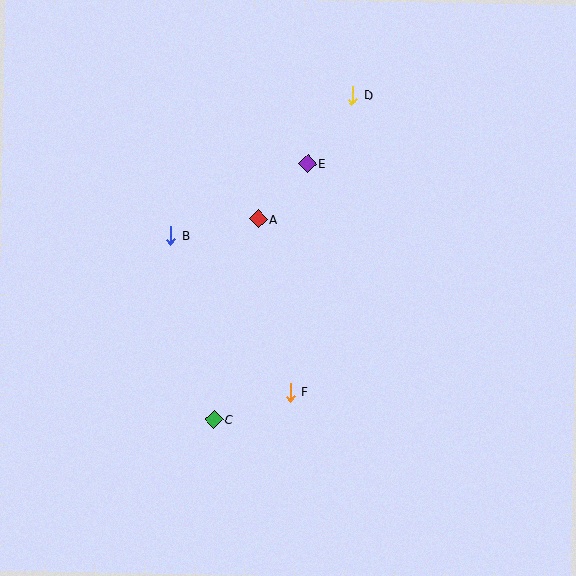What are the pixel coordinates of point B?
Point B is at (171, 236).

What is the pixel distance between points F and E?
The distance between F and E is 229 pixels.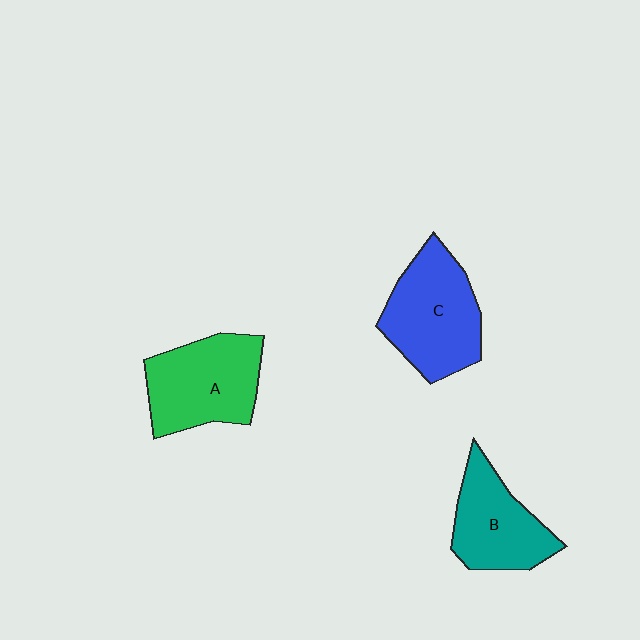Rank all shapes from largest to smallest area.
From largest to smallest: C (blue), A (green), B (teal).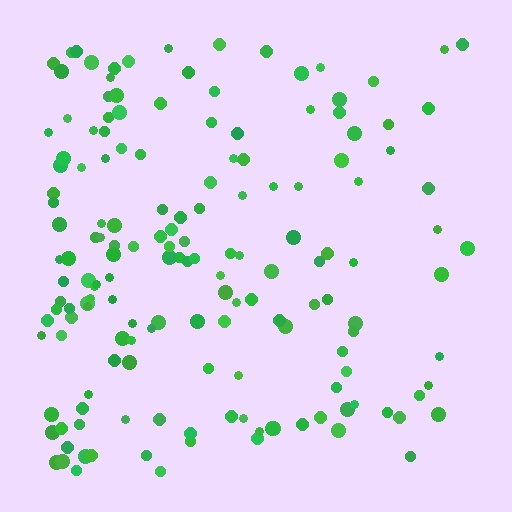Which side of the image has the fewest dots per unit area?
The right.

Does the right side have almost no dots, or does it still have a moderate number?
Still a moderate number, just noticeably fewer than the left.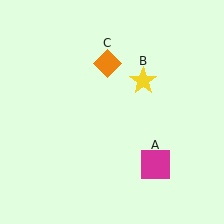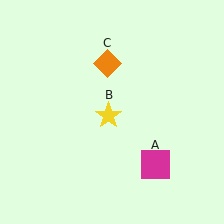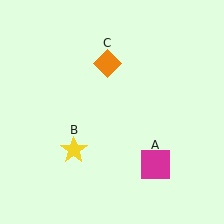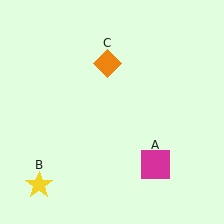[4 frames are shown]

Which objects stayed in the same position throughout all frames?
Magenta square (object A) and orange diamond (object C) remained stationary.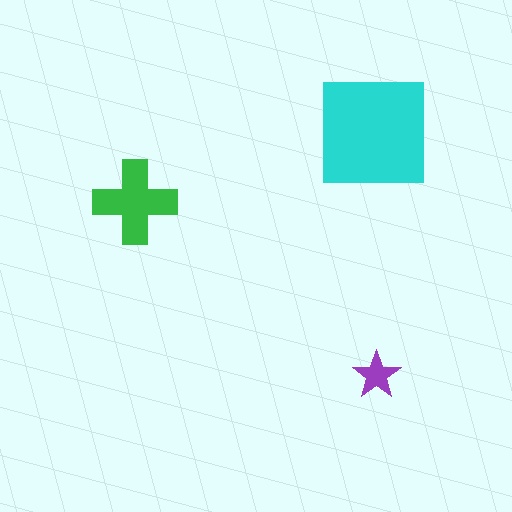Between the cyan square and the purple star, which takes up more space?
The cyan square.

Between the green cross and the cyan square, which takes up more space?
The cyan square.